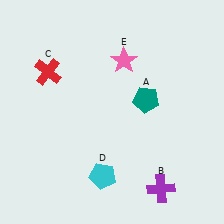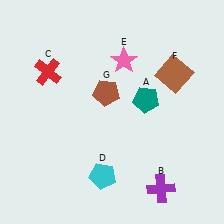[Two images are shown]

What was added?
A brown square (F), a brown pentagon (G) were added in Image 2.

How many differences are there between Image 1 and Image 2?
There are 2 differences between the two images.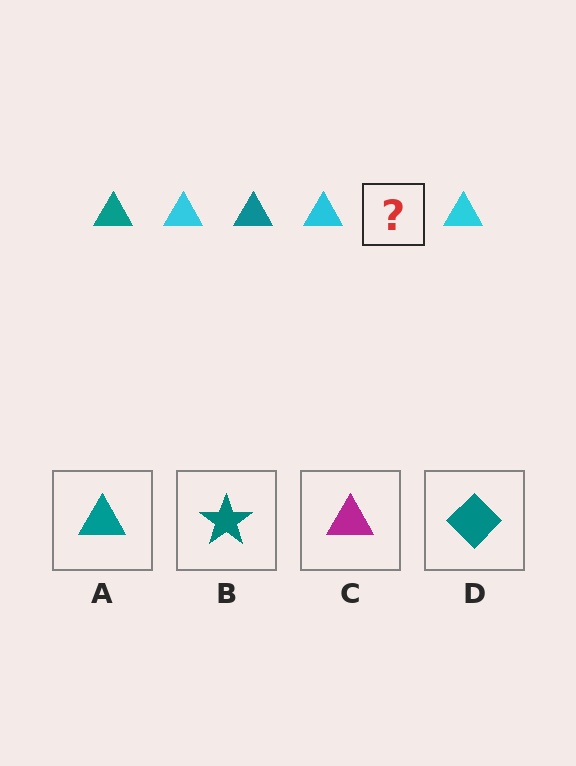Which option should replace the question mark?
Option A.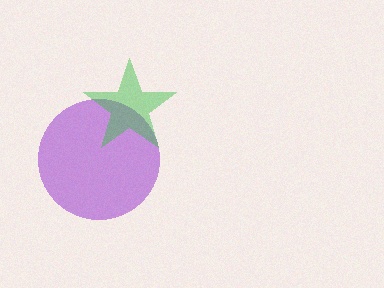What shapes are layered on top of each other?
The layered shapes are: a purple circle, a green star.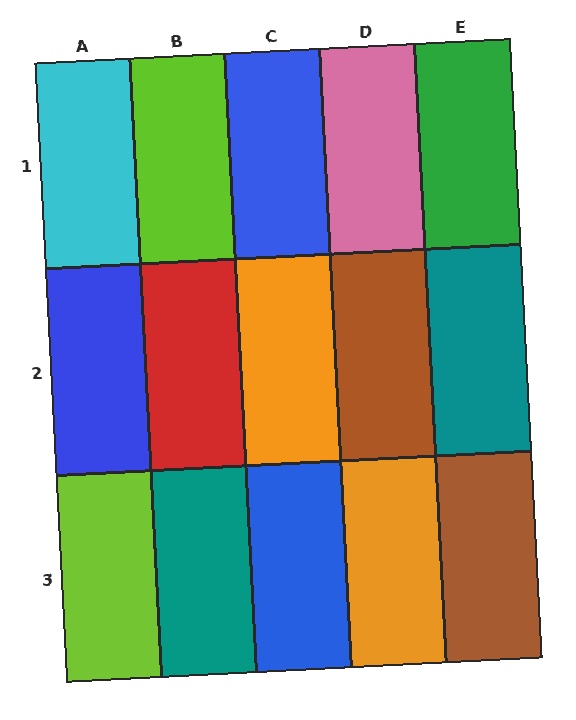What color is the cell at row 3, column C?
Blue.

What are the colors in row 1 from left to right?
Cyan, lime, blue, pink, green.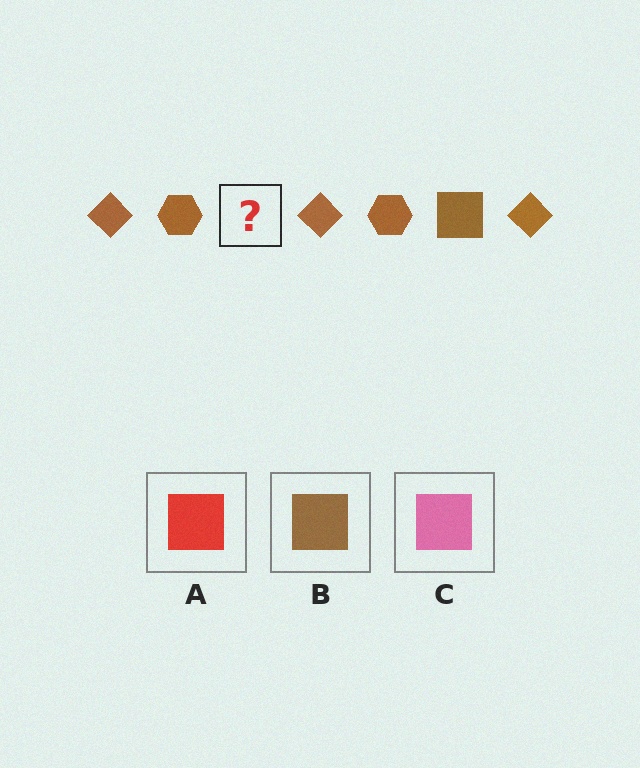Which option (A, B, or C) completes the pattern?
B.